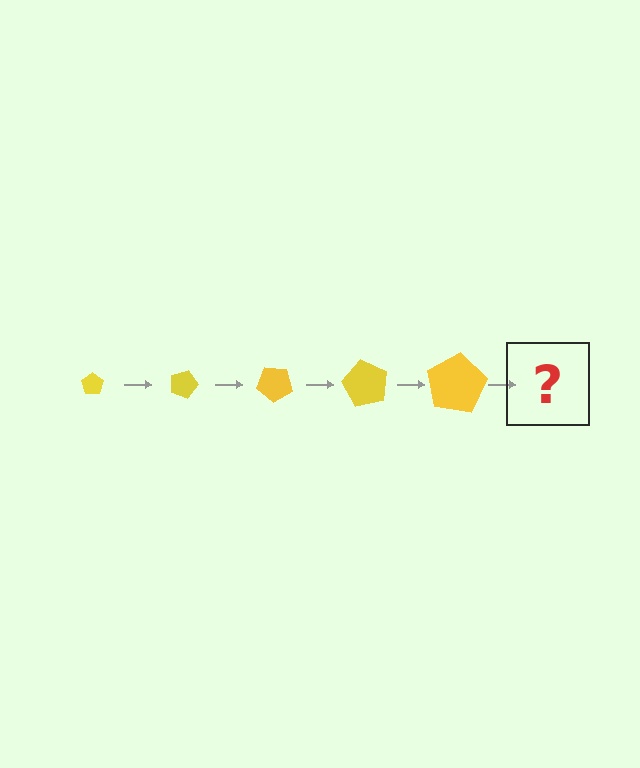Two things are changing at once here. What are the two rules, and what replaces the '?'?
The two rules are that the pentagon grows larger each step and it rotates 20 degrees each step. The '?' should be a pentagon, larger than the previous one and rotated 100 degrees from the start.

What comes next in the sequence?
The next element should be a pentagon, larger than the previous one and rotated 100 degrees from the start.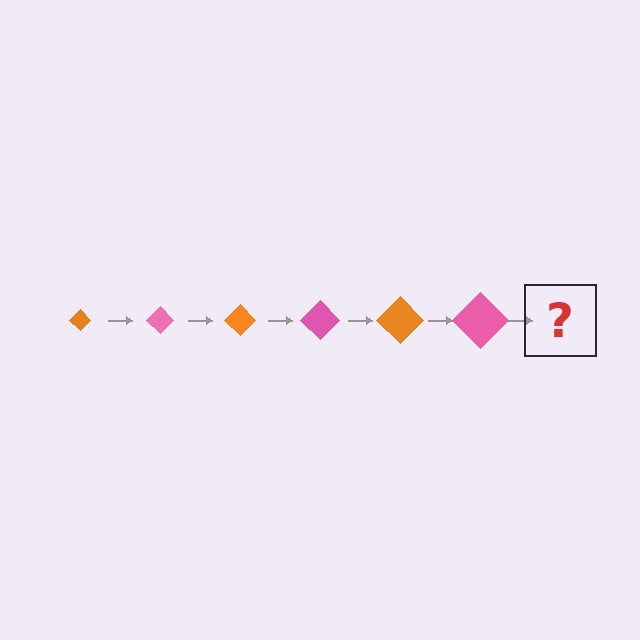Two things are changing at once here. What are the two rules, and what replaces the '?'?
The two rules are that the diamond grows larger each step and the color cycles through orange and pink. The '?' should be an orange diamond, larger than the previous one.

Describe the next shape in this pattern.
It should be an orange diamond, larger than the previous one.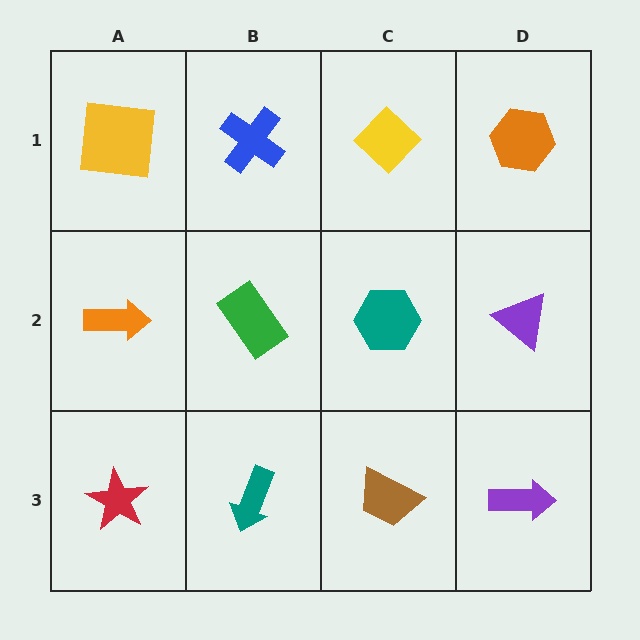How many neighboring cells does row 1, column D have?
2.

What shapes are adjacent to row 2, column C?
A yellow diamond (row 1, column C), a brown trapezoid (row 3, column C), a green rectangle (row 2, column B), a purple triangle (row 2, column D).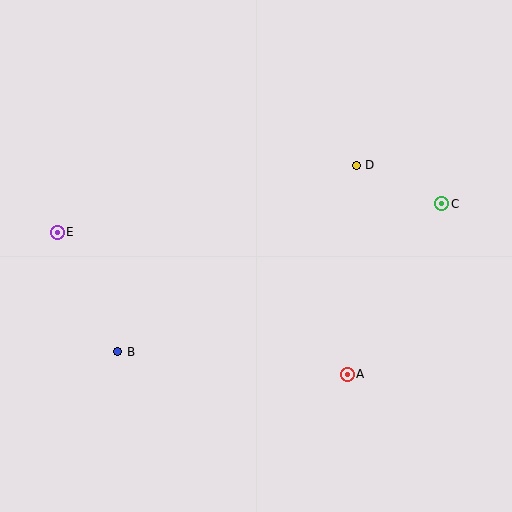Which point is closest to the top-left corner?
Point E is closest to the top-left corner.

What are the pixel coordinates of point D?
Point D is at (356, 165).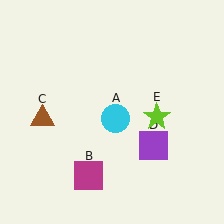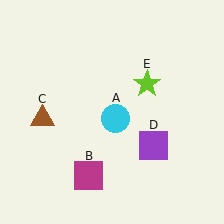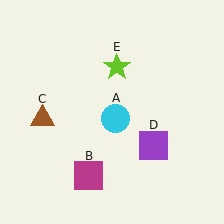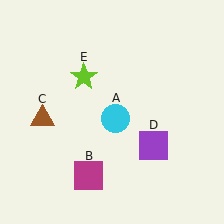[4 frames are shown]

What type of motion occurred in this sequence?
The lime star (object E) rotated counterclockwise around the center of the scene.